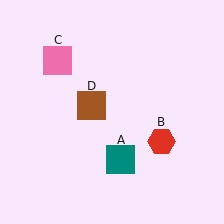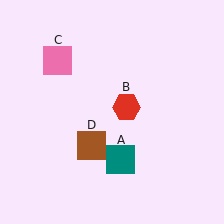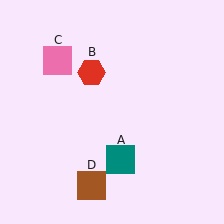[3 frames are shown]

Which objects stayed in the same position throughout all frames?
Teal square (object A) and pink square (object C) remained stationary.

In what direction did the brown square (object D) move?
The brown square (object D) moved down.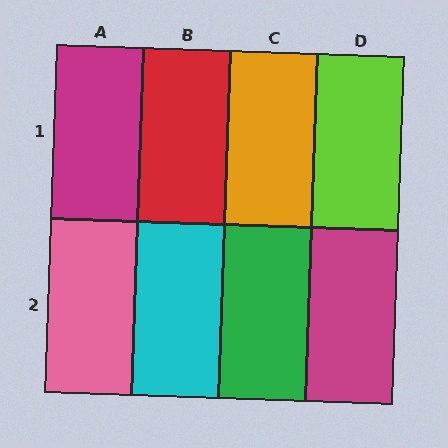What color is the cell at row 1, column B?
Red.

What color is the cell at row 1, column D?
Lime.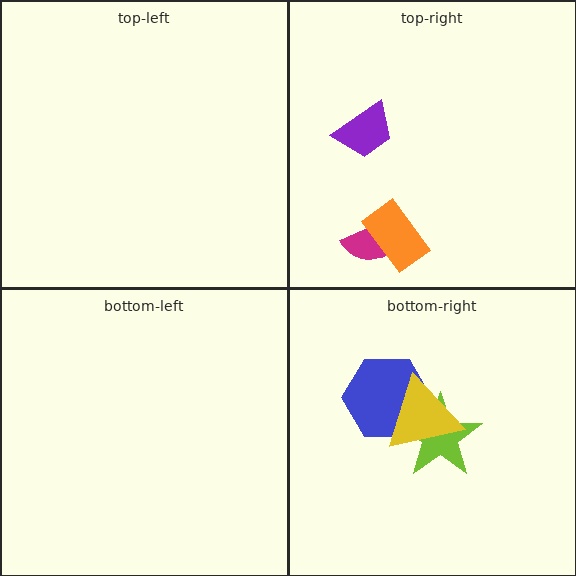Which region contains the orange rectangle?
The top-right region.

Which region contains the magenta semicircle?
The top-right region.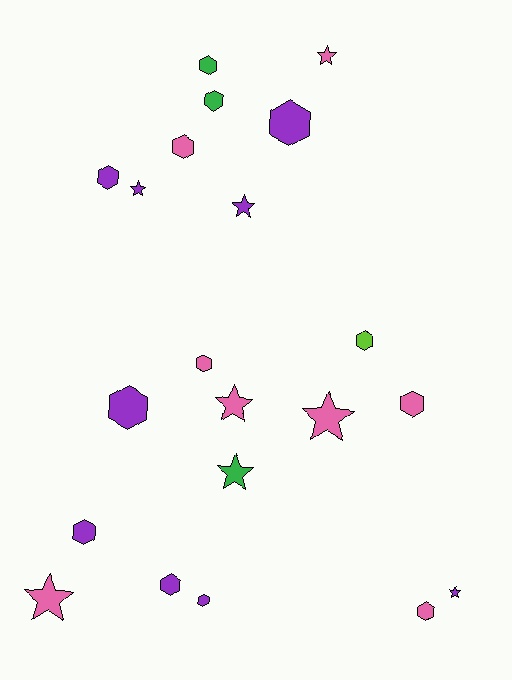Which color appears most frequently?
Purple, with 9 objects.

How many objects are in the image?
There are 21 objects.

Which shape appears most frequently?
Hexagon, with 13 objects.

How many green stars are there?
There is 1 green star.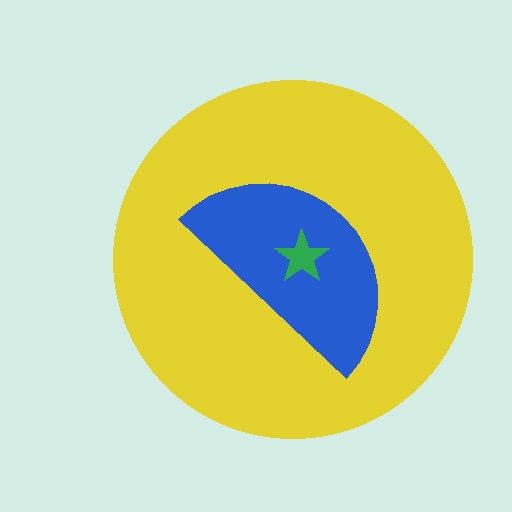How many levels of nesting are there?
3.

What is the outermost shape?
The yellow circle.